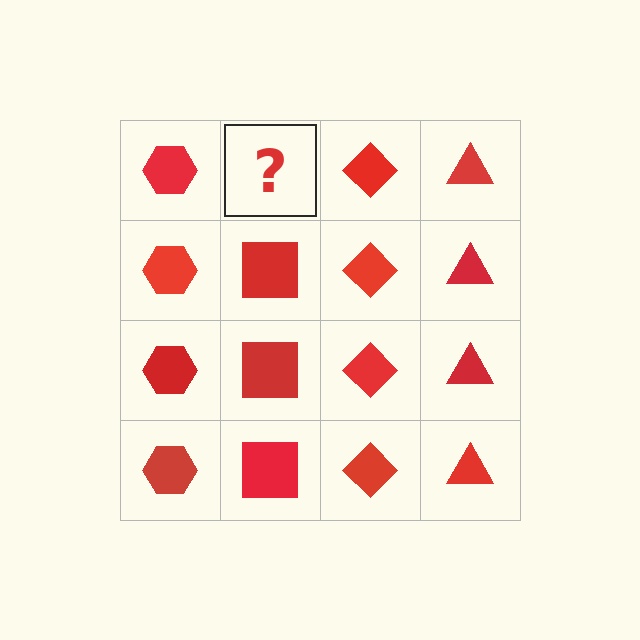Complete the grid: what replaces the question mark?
The question mark should be replaced with a red square.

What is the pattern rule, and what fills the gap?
The rule is that each column has a consistent shape. The gap should be filled with a red square.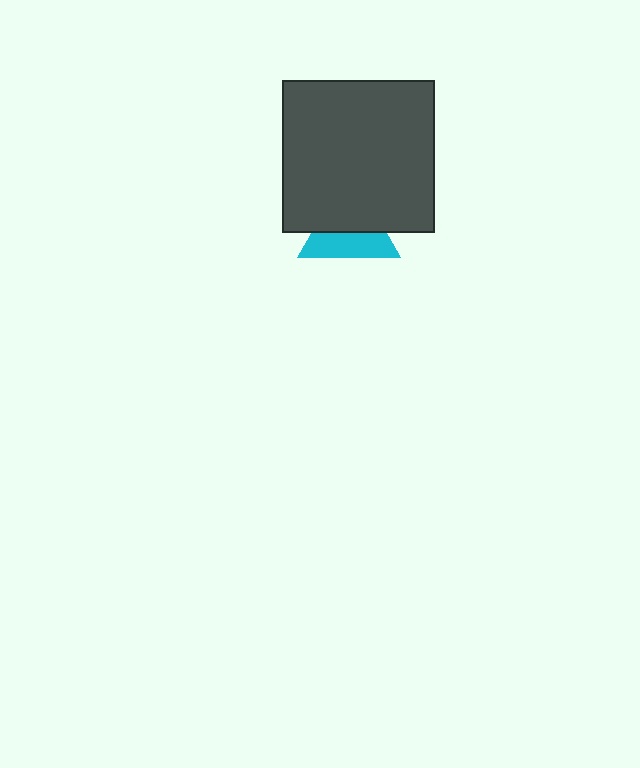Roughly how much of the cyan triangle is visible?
About half of it is visible (roughly 46%).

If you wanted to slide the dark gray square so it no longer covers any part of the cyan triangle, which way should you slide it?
Slide it up — that is the most direct way to separate the two shapes.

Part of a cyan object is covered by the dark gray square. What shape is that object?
It is a triangle.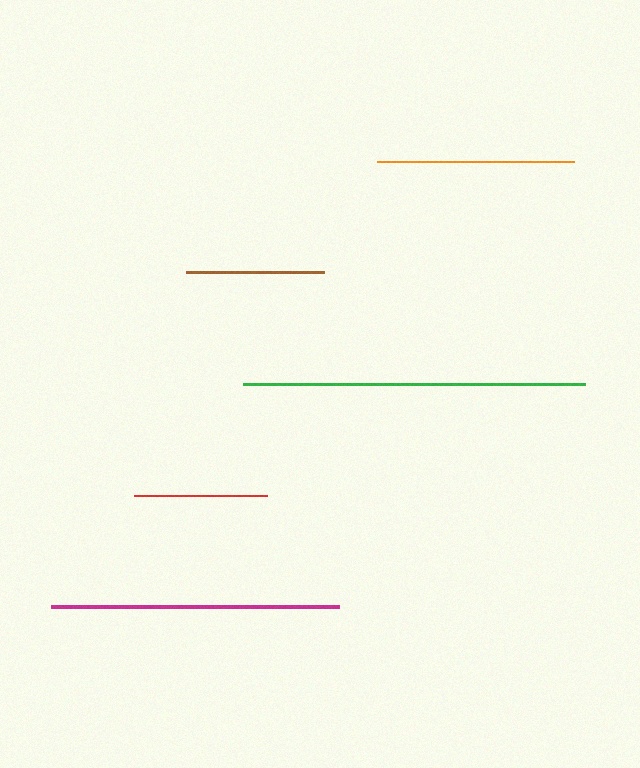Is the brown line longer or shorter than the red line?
The brown line is longer than the red line.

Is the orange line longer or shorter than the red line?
The orange line is longer than the red line.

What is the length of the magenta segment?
The magenta segment is approximately 288 pixels long.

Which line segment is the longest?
The green line is the longest at approximately 342 pixels.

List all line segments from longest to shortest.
From longest to shortest: green, magenta, orange, brown, red.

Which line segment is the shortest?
The red line is the shortest at approximately 133 pixels.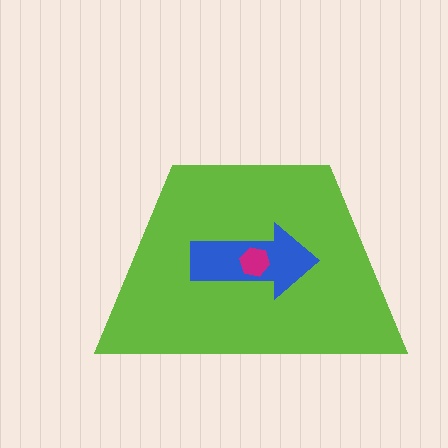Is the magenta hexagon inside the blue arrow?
Yes.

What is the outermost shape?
The lime trapezoid.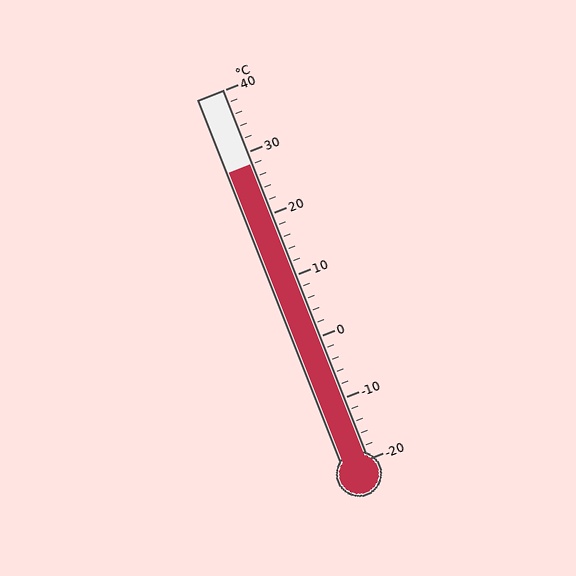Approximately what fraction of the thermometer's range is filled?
The thermometer is filled to approximately 80% of its range.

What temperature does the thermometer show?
The thermometer shows approximately 28°C.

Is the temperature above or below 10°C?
The temperature is above 10°C.